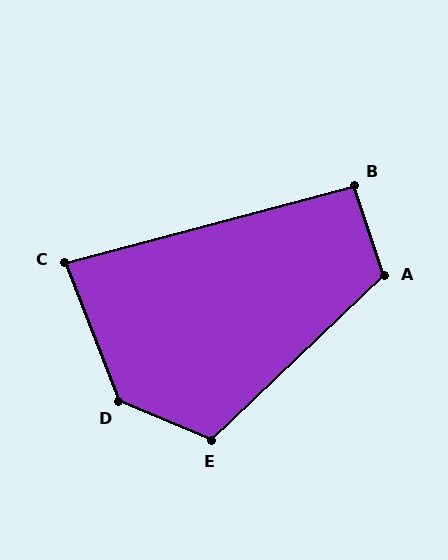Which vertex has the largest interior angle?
D, at approximately 134 degrees.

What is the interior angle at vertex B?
Approximately 94 degrees (approximately right).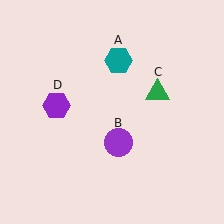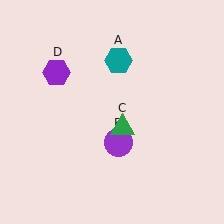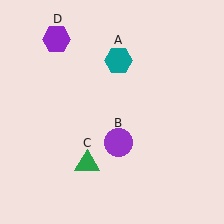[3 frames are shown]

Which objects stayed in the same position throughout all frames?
Teal hexagon (object A) and purple circle (object B) remained stationary.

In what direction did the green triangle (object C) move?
The green triangle (object C) moved down and to the left.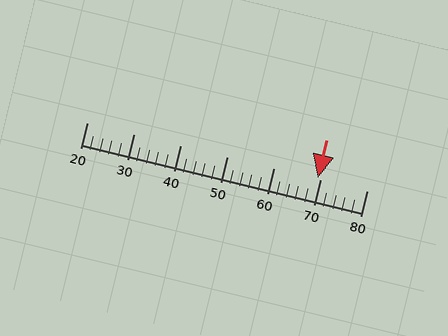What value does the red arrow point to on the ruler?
The red arrow points to approximately 69.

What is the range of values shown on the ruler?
The ruler shows values from 20 to 80.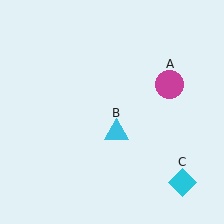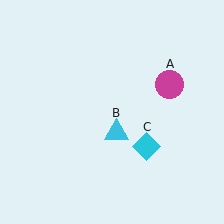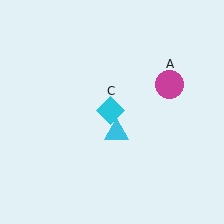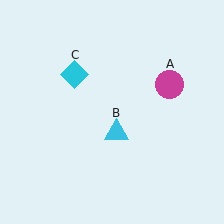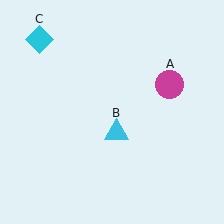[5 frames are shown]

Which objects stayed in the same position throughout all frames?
Magenta circle (object A) and cyan triangle (object B) remained stationary.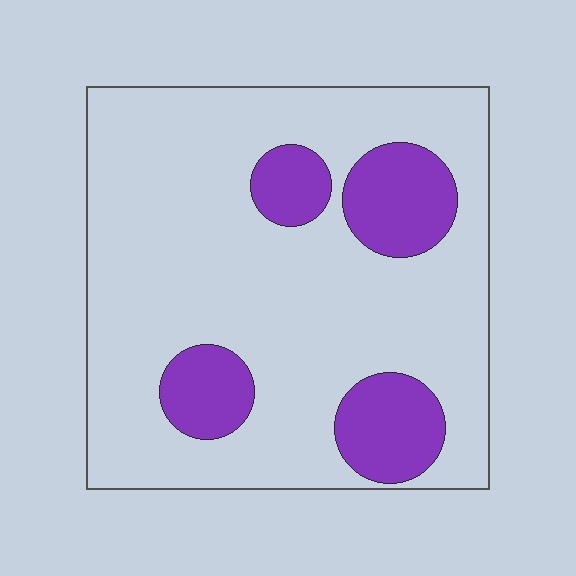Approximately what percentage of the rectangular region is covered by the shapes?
Approximately 20%.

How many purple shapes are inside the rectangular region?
4.